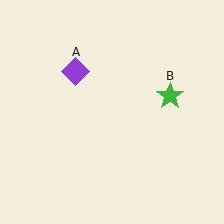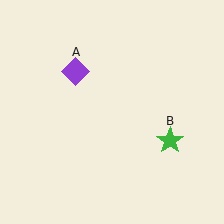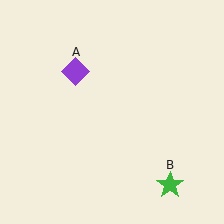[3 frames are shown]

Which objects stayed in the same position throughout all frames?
Purple diamond (object A) remained stationary.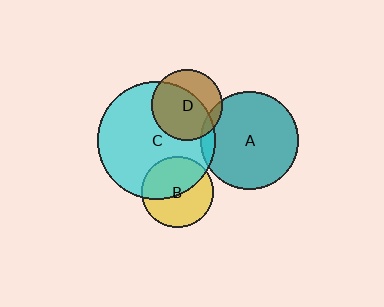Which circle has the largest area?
Circle C (cyan).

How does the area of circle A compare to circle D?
Approximately 1.9 times.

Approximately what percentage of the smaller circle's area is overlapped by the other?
Approximately 10%.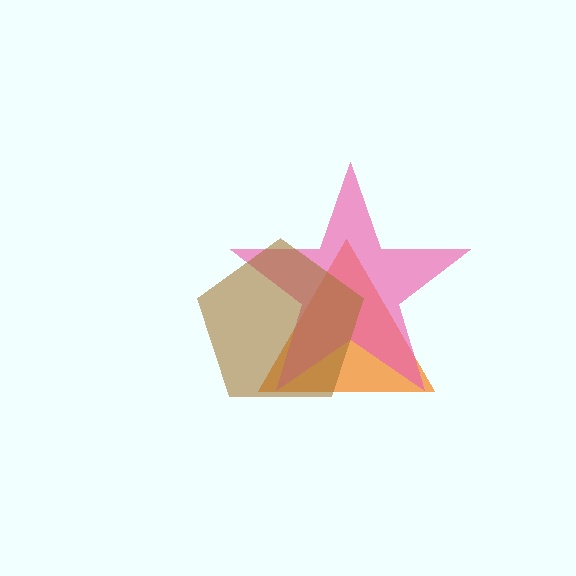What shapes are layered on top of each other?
The layered shapes are: an orange triangle, a pink star, a brown pentagon.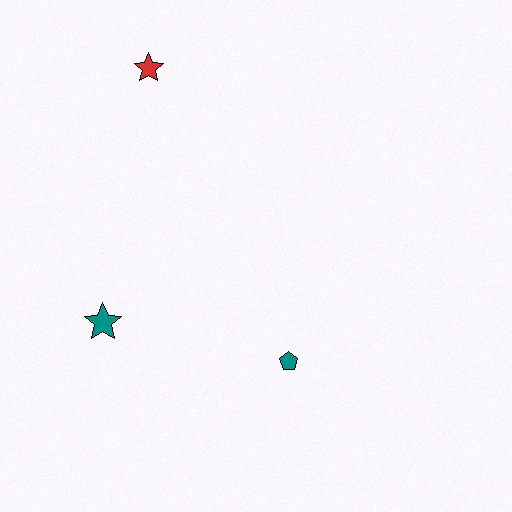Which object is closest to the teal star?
The teal pentagon is closest to the teal star.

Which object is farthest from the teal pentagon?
The red star is farthest from the teal pentagon.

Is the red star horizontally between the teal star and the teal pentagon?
Yes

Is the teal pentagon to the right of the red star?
Yes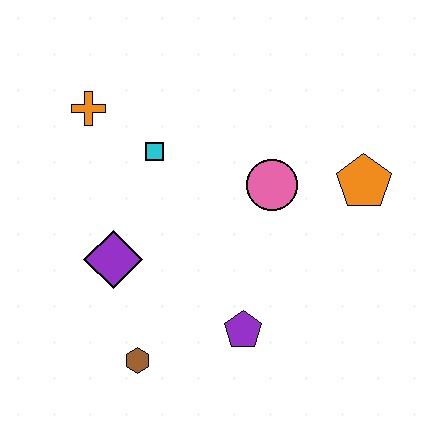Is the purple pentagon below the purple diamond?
Yes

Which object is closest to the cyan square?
The orange cross is closest to the cyan square.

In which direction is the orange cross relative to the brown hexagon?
The orange cross is above the brown hexagon.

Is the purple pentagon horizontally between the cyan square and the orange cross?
No